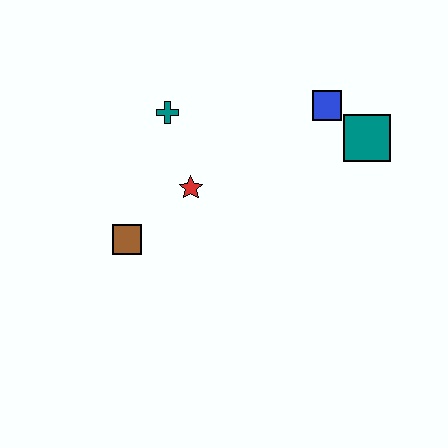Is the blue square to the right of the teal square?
No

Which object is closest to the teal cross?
The red star is closest to the teal cross.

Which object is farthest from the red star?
The teal square is farthest from the red star.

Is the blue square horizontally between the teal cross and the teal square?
Yes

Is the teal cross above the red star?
Yes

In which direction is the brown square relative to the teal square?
The brown square is to the left of the teal square.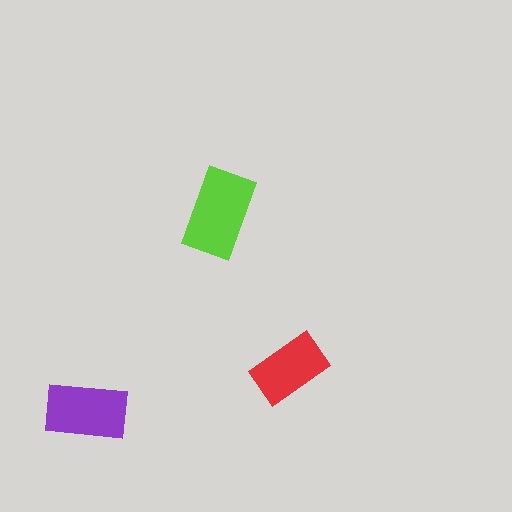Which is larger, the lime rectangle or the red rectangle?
The lime one.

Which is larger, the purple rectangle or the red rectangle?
The purple one.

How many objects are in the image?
There are 3 objects in the image.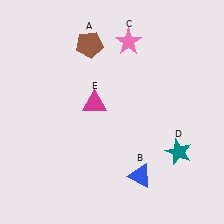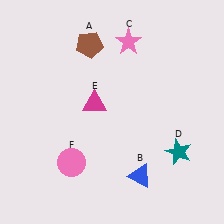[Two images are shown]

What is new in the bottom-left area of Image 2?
A pink circle (F) was added in the bottom-left area of Image 2.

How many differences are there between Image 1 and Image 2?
There is 1 difference between the two images.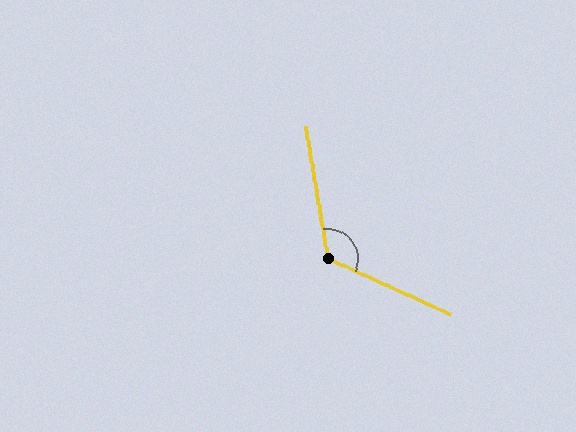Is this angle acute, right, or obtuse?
It is obtuse.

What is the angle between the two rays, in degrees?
Approximately 123 degrees.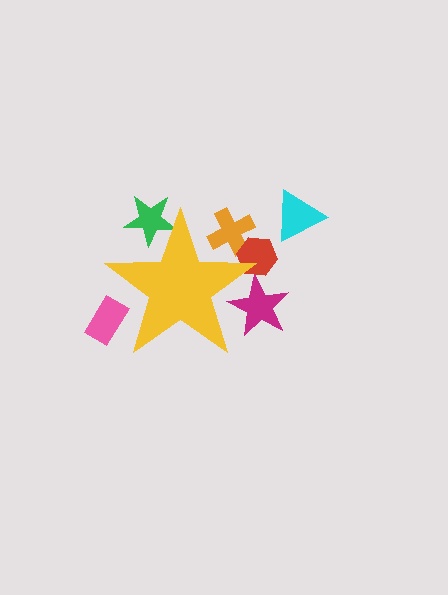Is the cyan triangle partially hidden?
No, the cyan triangle is fully visible.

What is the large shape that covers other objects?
A yellow star.